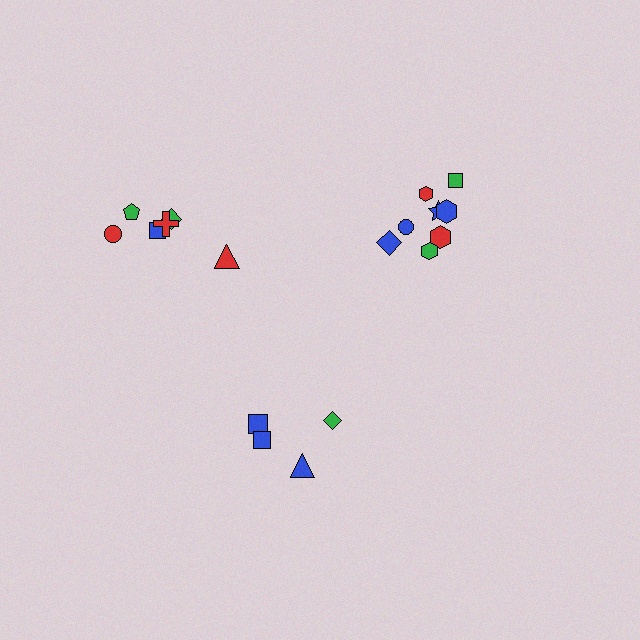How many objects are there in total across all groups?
There are 18 objects.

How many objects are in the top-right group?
There are 8 objects.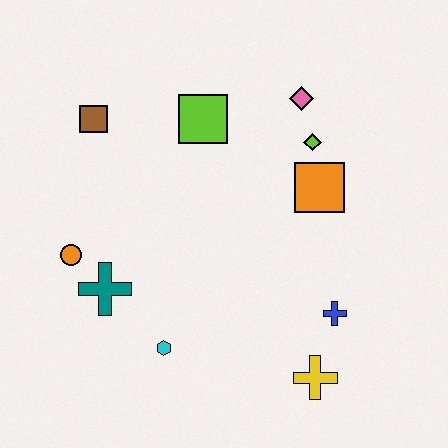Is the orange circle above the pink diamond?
No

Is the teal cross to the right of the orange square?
No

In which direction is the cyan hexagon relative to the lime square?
The cyan hexagon is below the lime square.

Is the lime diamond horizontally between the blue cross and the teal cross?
Yes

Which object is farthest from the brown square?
The yellow cross is farthest from the brown square.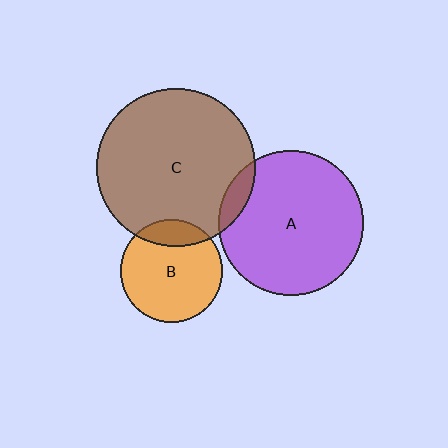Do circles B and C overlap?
Yes.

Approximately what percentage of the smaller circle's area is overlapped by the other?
Approximately 15%.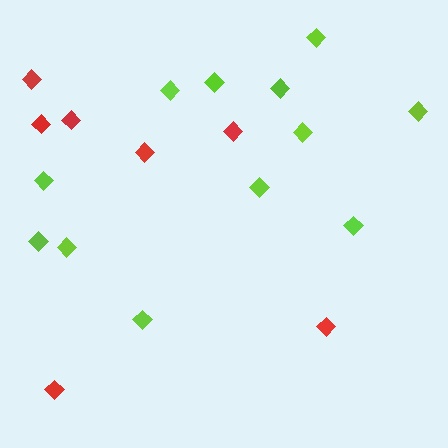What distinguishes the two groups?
There are 2 groups: one group of lime diamonds (12) and one group of red diamonds (7).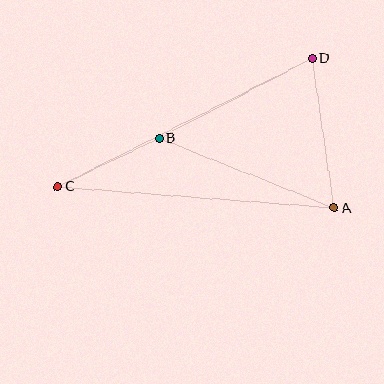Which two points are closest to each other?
Points B and C are closest to each other.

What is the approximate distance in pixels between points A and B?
The distance between A and B is approximately 189 pixels.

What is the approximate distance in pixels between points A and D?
The distance between A and D is approximately 152 pixels.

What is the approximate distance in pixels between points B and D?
The distance between B and D is approximately 172 pixels.